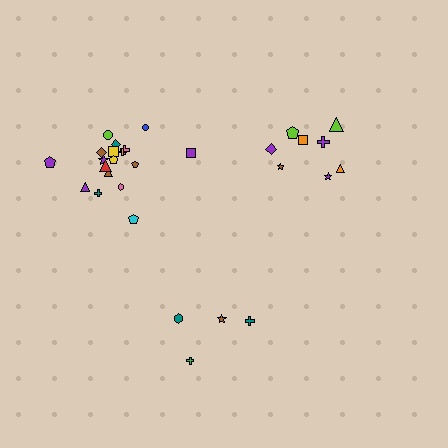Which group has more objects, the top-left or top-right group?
The top-left group.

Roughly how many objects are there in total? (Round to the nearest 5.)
Roughly 30 objects in total.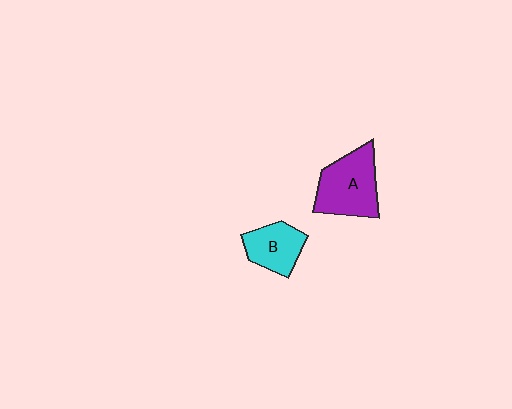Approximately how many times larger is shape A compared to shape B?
Approximately 1.5 times.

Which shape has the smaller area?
Shape B (cyan).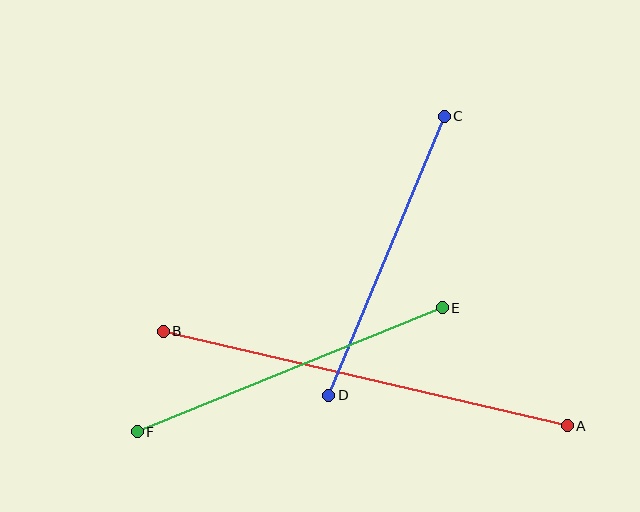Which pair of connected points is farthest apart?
Points A and B are farthest apart.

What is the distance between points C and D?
The distance is approximately 302 pixels.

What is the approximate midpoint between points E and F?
The midpoint is at approximately (290, 370) pixels.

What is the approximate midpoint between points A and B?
The midpoint is at approximately (365, 379) pixels.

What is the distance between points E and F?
The distance is approximately 330 pixels.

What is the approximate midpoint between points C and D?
The midpoint is at approximately (387, 256) pixels.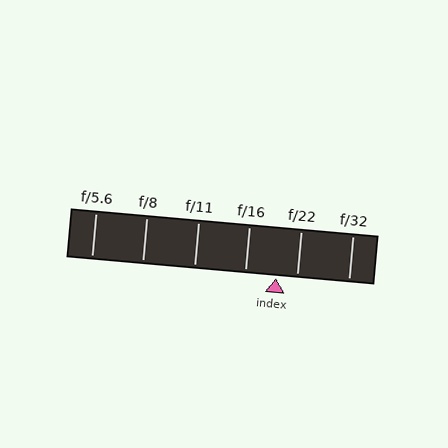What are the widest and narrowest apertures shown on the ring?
The widest aperture shown is f/5.6 and the narrowest is f/32.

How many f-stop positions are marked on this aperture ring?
There are 6 f-stop positions marked.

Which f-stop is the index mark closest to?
The index mark is closest to f/22.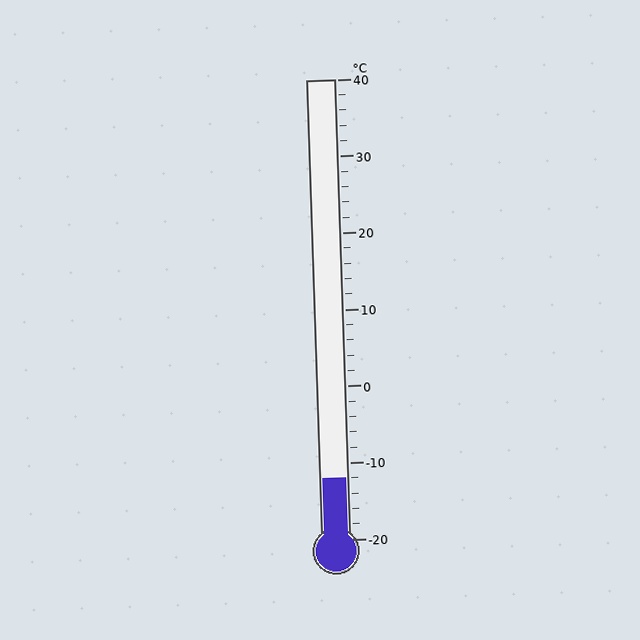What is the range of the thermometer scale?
The thermometer scale ranges from -20°C to 40°C.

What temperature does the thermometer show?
The thermometer shows approximately -12°C.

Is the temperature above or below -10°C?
The temperature is below -10°C.